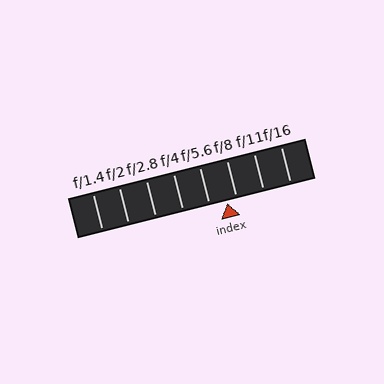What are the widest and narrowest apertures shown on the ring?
The widest aperture shown is f/1.4 and the narrowest is f/16.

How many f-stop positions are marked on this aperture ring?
There are 8 f-stop positions marked.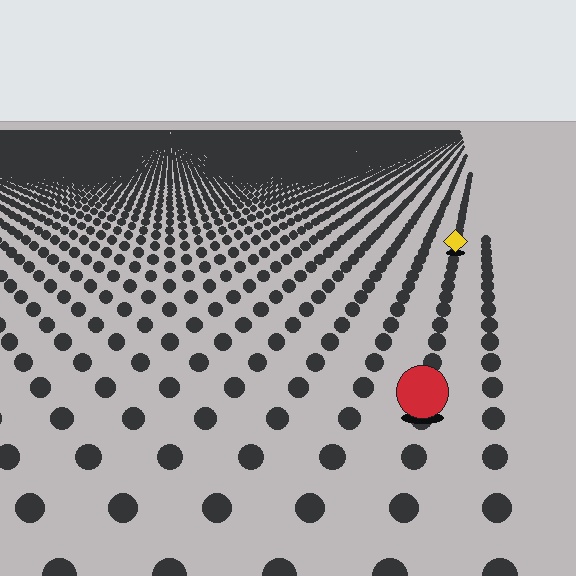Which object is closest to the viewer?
The red circle is closest. The texture marks near it are larger and more spread out.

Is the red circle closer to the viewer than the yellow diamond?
Yes. The red circle is closer — you can tell from the texture gradient: the ground texture is coarser near it.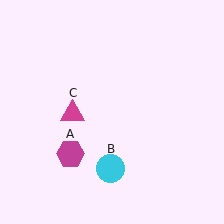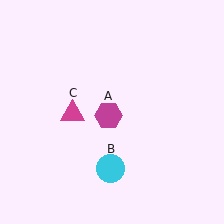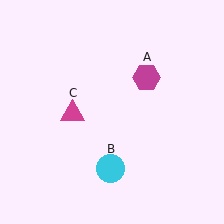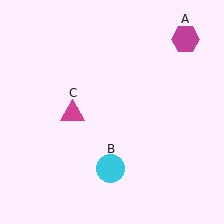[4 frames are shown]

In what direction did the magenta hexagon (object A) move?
The magenta hexagon (object A) moved up and to the right.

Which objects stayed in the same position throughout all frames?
Cyan circle (object B) and magenta triangle (object C) remained stationary.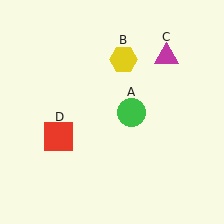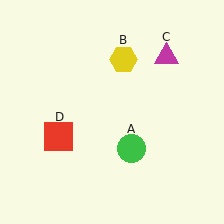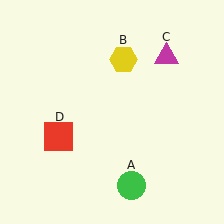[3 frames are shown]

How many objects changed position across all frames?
1 object changed position: green circle (object A).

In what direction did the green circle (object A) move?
The green circle (object A) moved down.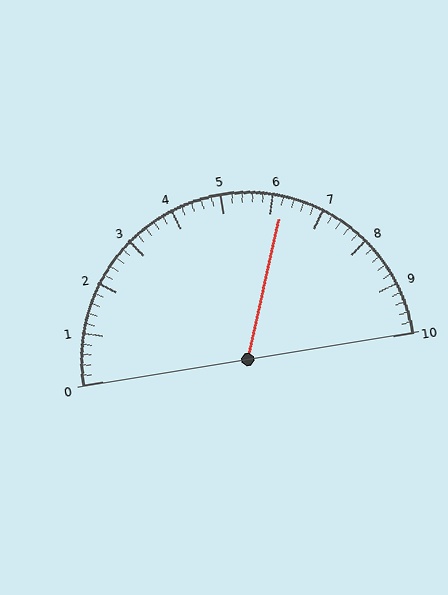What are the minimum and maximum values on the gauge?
The gauge ranges from 0 to 10.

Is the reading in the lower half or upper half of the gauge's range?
The reading is in the upper half of the range (0 to 10).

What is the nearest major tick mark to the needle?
The nearest major tick mark is 6.